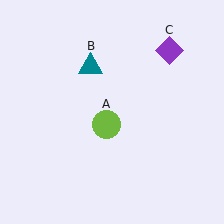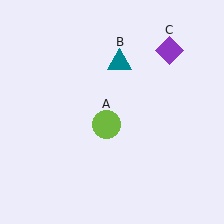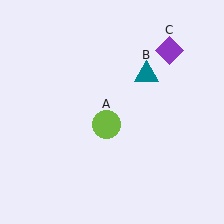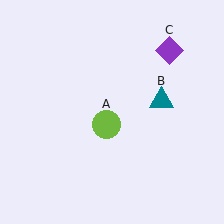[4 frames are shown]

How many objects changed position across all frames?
1 object changed position: teal triangle (object B).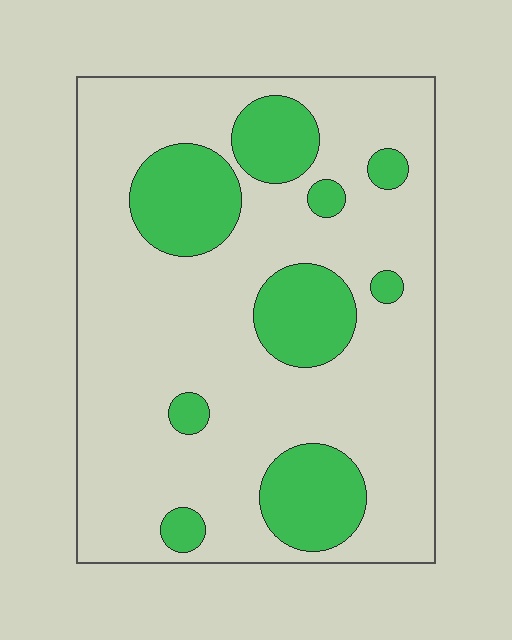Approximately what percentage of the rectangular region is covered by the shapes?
Approximately 25%.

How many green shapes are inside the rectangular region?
9.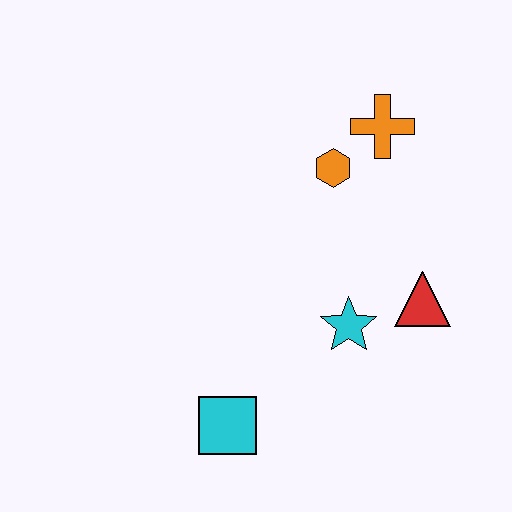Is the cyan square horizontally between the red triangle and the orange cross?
No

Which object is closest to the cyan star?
The red triangle is closest to the cyan star.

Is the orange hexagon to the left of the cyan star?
Yes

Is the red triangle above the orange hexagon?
No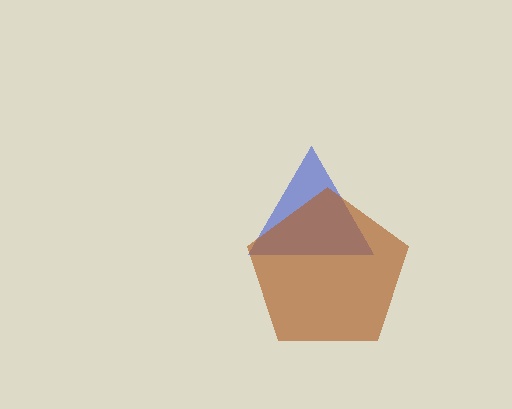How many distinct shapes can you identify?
There are 2 distinct shapes: a blue triangle, a brown pentagon.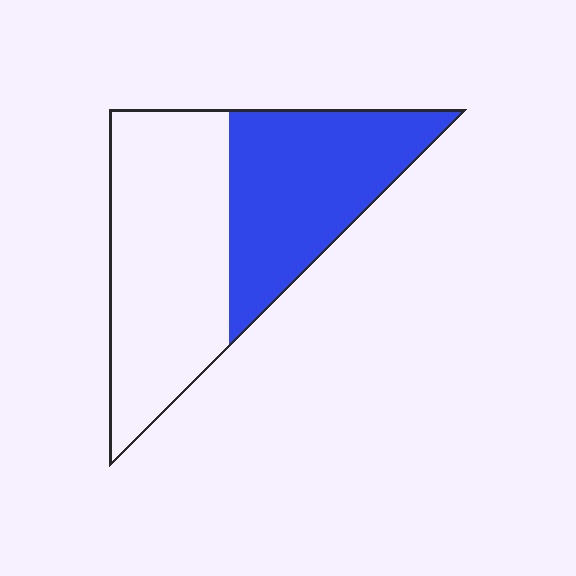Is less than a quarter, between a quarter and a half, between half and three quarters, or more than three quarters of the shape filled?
Between a quarter and a half.